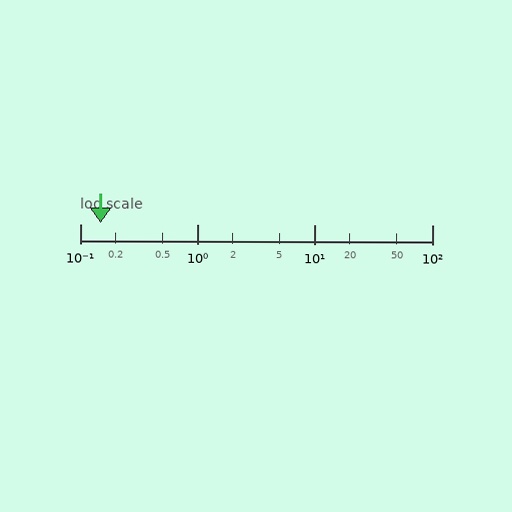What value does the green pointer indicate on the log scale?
The pointer indicates approximately 0.15.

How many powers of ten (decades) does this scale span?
The scale spans 3 decades, from 0.1 to 100.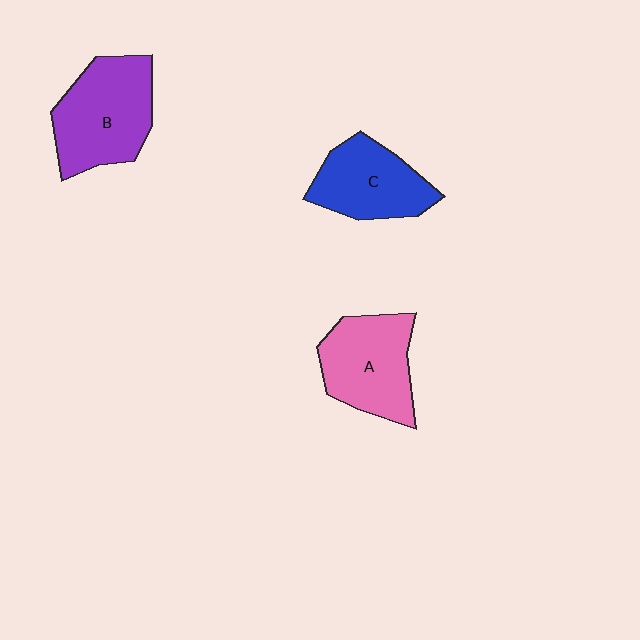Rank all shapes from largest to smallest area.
From largest to smallest: B (purple), A (pink), C (blue).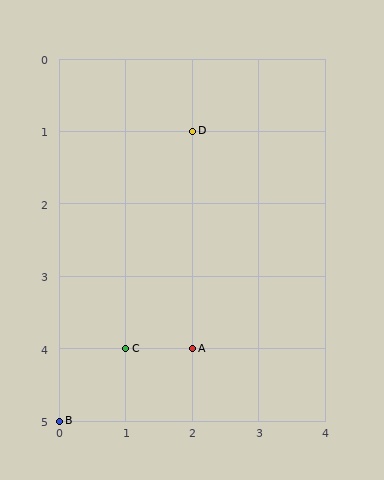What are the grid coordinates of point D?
Point D is at grid coordinates (2, 1).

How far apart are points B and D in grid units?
Points B and D are 2 columns and 4 rows apart (about 4.5 grid units diagonally).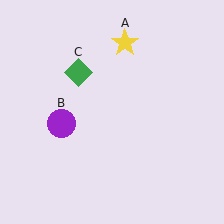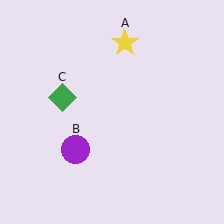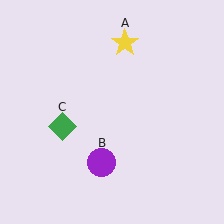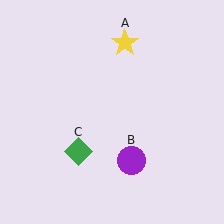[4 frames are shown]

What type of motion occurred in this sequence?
The purple circle (object B), green diamond (object C) rotated counterclockwise around the center of the scene.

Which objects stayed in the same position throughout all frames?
Yellow star (object A) remained stationary.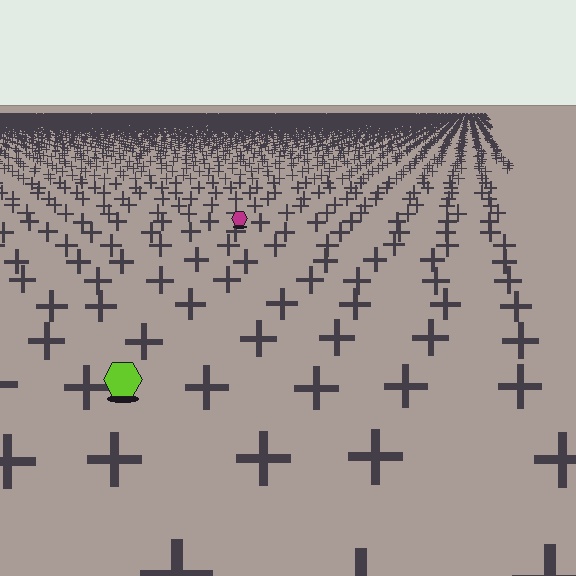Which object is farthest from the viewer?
The magenta hexagon is farthest from the viewer. It appears smaller and the ground texture around it is denser.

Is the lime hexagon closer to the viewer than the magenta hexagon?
Yes. The lime hexagon is closer — you can tell from the texture gradient: the ground texture is coarser near it.